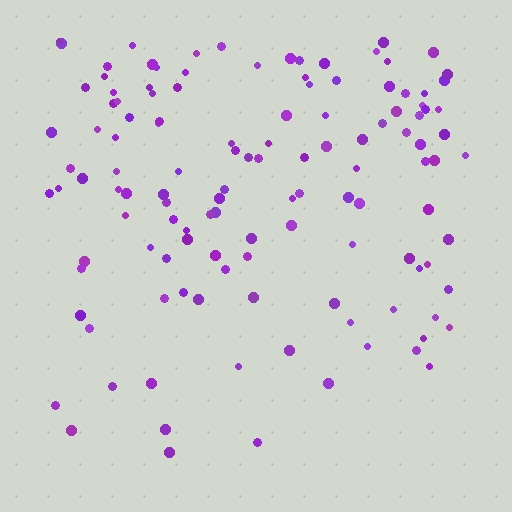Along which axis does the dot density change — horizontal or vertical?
Vertical.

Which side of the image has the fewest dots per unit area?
The bottom.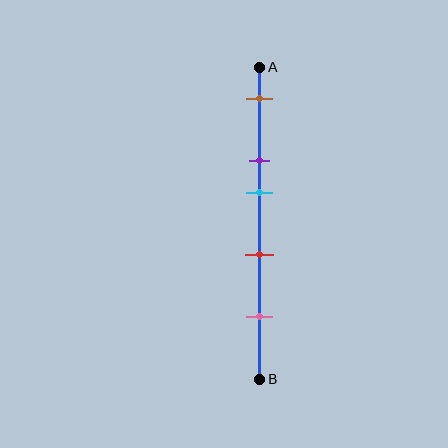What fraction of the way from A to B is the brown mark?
The brown mark is approximately 10% (0.1) of the way from A to B.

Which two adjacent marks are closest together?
The purple and cyan marks are the closest adjacent pair.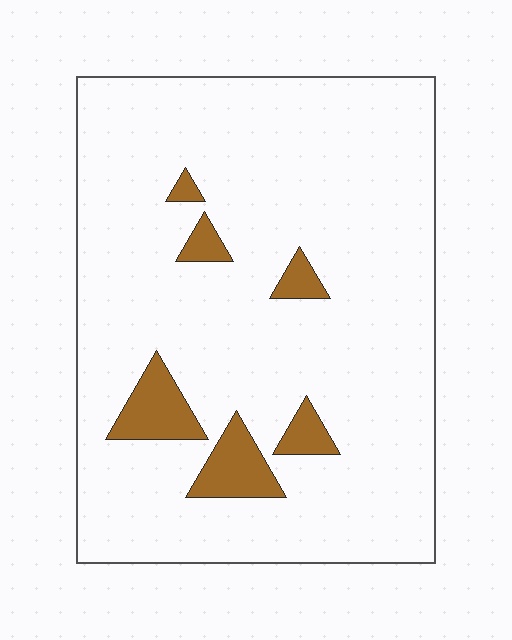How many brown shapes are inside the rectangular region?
6.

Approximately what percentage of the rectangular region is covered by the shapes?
Approximately 10%.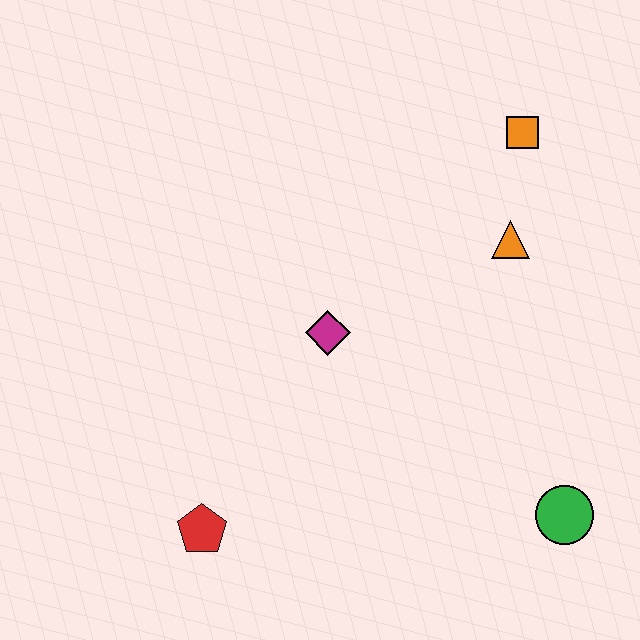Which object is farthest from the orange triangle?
The red pentagon is farthest from the orange triangle.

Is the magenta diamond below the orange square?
Yes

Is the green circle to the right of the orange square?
Yes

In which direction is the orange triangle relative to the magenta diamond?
The orange triangle is to the right of the magenta diamond.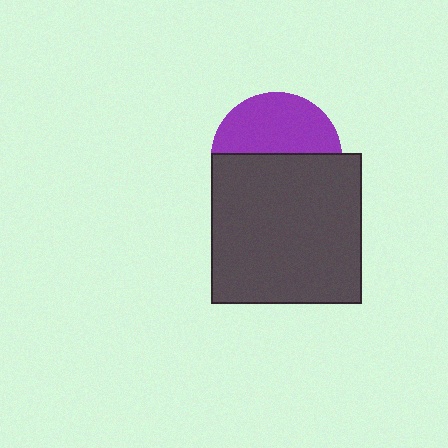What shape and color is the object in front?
The object in front is a dark gray square.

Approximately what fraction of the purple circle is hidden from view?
Roughly 54% of the purple circle is hidden behind the dark gray square.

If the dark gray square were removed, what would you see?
You would see the complete purple circle.